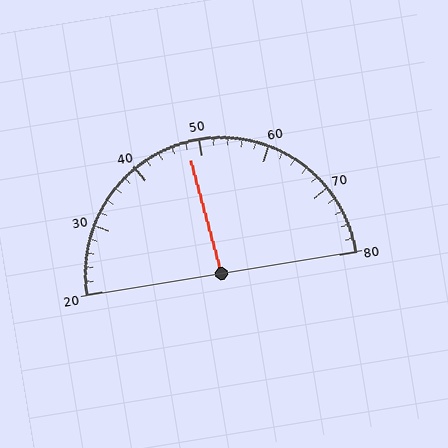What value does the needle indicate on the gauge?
The needle indicates approximately 48.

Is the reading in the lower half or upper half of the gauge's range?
The reading is in the lower half of the range (20 to 80).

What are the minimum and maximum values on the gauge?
The gauge ranges from 20 to 80.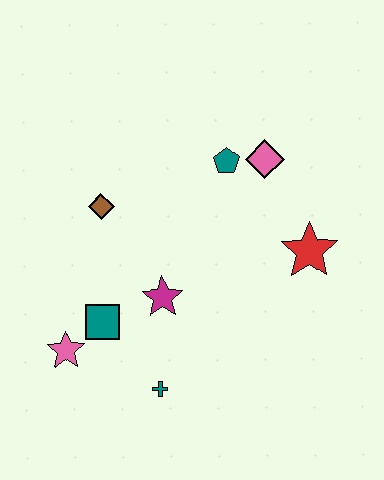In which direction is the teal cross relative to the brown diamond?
The teal cross is below the brown diamond.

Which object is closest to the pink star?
The teal square is closest to the pink star.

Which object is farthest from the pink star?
The pink diamond is farthest from the pink star.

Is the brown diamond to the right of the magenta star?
No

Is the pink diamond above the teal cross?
Yes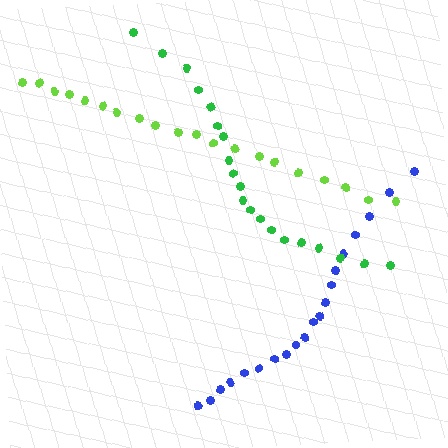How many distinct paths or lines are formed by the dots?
There are 3 distinct paths.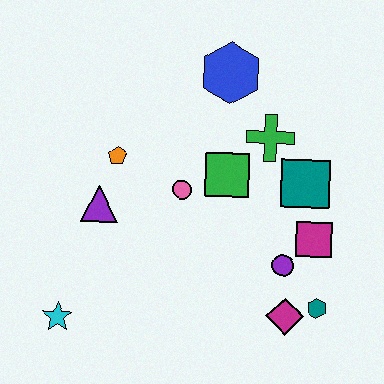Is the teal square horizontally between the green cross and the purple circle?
No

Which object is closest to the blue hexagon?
The green cross is closest to the blue hexagon.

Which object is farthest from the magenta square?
The cyan star is farthest from the magenta square.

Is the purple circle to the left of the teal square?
Yes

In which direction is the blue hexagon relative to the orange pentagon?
The blue hexagon is to the right of the orange pentagon.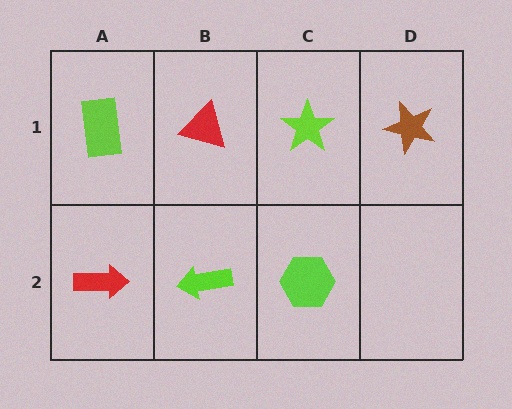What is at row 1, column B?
A red triangle.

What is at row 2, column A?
A red arrow.